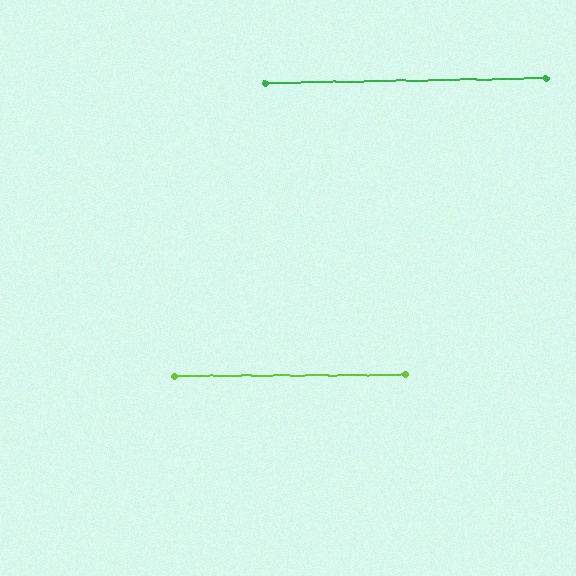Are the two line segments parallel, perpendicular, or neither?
Parallel — their directions differ by only 0.6°.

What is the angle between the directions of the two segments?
Approximately 1 degree.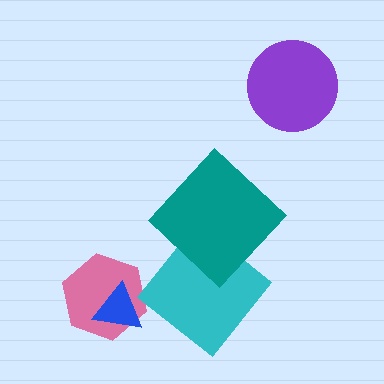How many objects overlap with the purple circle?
0 objects overlap with the purple circle.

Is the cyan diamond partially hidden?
Yes, it is partially covered by another shape.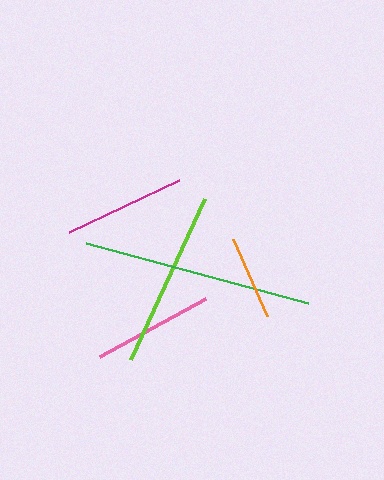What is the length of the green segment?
The green segment is approximately 231 pixels long.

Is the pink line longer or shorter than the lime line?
The lime line is longer than the pink line.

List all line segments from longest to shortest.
From longest to shortest: green, lime, magenta, pink, orange.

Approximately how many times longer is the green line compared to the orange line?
The green line is approximately 2.7 times the length of the orange line.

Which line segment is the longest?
The green line is the longest at approximately 231 pixels.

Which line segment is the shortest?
The orange line is the shortest at approximately 84 pixels.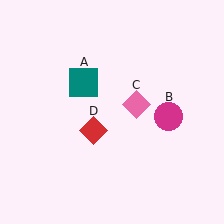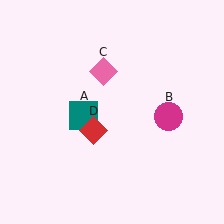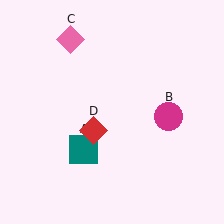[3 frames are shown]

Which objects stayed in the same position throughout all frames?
Magenta circle (object B) and red diamond (object D) remained stationary.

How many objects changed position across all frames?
2 objects changed position: teal square (object A), pink diamond (object C).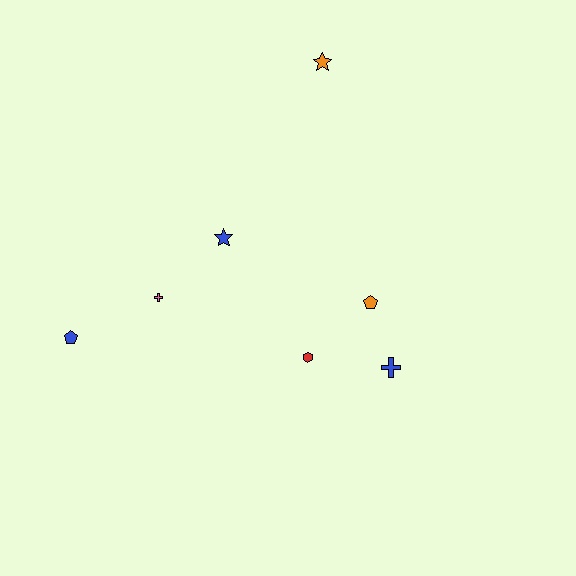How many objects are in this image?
There are 7 objects.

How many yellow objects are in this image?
There are no yellow objects.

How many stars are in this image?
There are 2 stars.